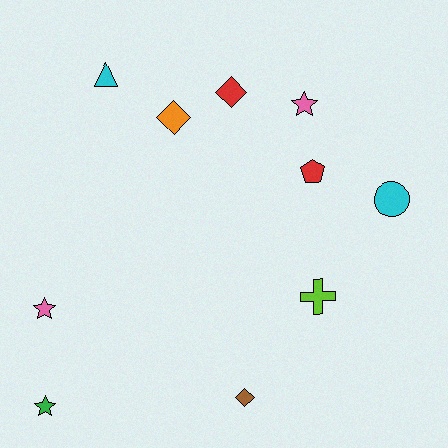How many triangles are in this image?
There is 1 triangle.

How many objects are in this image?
There are 10 objects.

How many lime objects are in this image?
There is 1 lime object.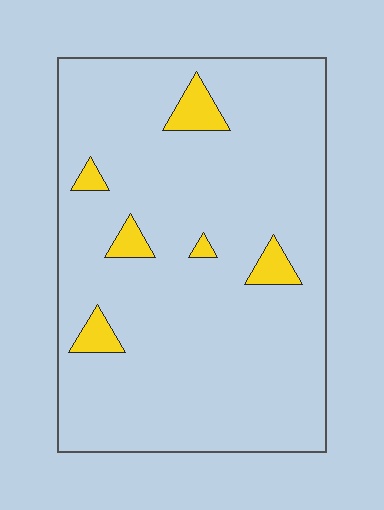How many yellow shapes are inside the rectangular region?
6.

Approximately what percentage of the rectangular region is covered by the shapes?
Approximately 5%.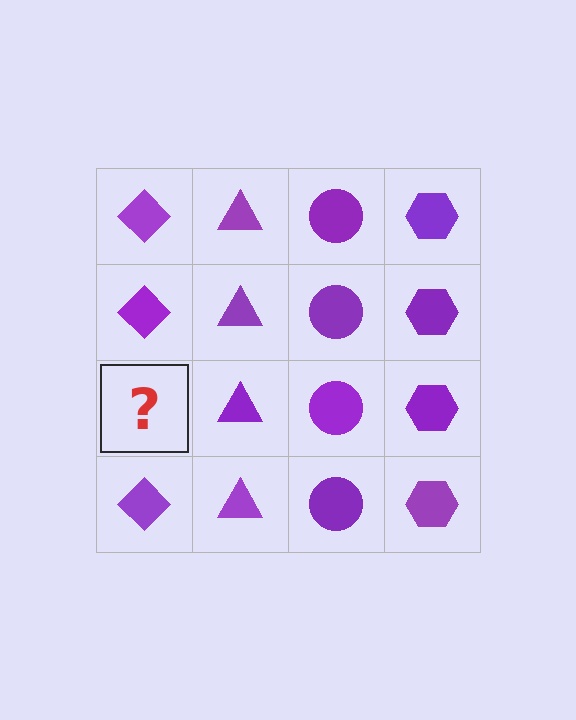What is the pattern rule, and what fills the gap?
The rule is that each column has a consistent shape. The gap should be filled with a purple diamond.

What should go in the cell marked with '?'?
The missing cell should contain a purple diamond.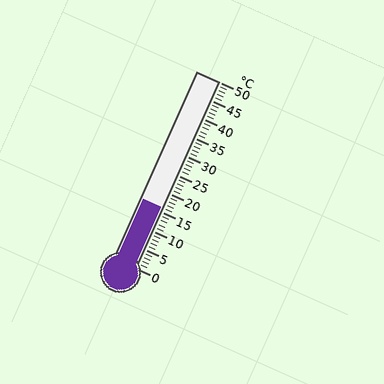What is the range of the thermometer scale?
The thermometer scale ranges from 0°C to 50°C.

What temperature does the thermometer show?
The thermometer shows approximately 16°C.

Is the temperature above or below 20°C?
The temperature is below 20°C.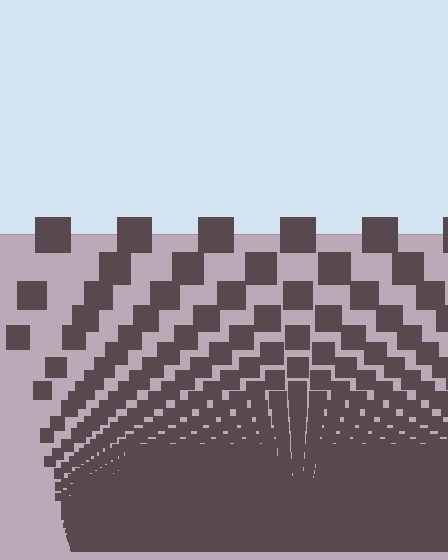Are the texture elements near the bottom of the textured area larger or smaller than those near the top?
Smaller. The gradient is inverted — elements near the bottom are smaller and denser.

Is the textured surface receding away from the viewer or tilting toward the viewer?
The surface appears to tilt toward the viewer. Texture elements get larger and sparser toward the top.